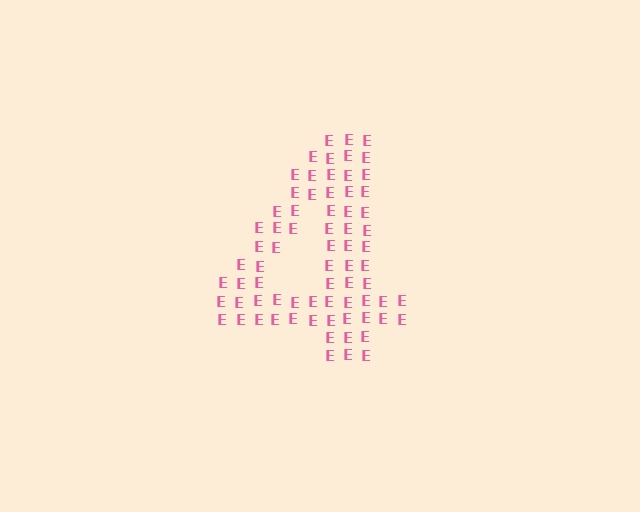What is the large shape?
The large shape is the digit 4.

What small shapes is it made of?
It is made of small letter E's.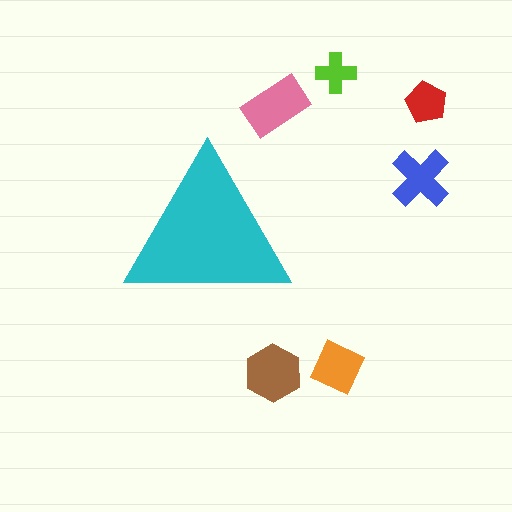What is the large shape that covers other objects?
A cyan triangle.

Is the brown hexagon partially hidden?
No, the brown hexagon is fully visible.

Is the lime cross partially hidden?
No, the lime cross is fully visible.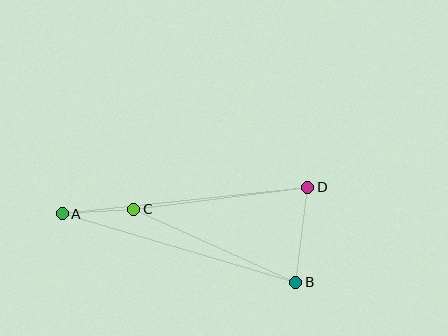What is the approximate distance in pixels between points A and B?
The distance between A and B is approximately 243 pixels.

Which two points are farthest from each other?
Points A and D are farthest from each other.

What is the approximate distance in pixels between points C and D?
The distance between C and D is approximately 176 pixels.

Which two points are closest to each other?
Points A and C are closest to each other.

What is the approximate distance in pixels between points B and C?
The distance between B and C is approximately 178 pixels.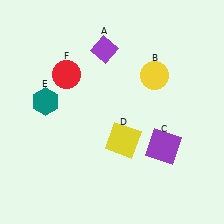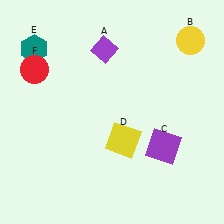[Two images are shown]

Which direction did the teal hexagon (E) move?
The teal hexagon (E) moved up.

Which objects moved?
The objects that moved are: the yellow circle (B), the teal hexagon (E), the red circle (F).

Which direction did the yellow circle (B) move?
The yellow circle (B) moved up.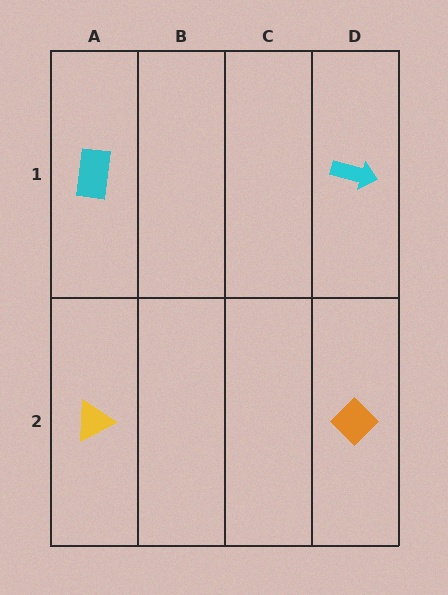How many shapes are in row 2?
2 shapes.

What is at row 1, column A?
A cyan rectangle.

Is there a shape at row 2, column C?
No, that cell is empty.